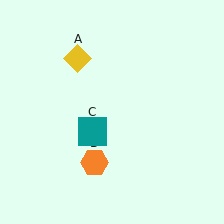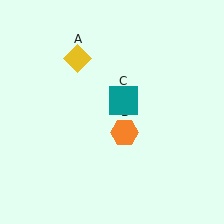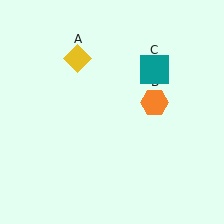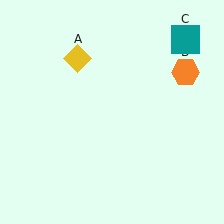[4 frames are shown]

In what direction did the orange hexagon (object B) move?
The orange hexagon (object B) moved up and to the right.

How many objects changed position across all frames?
2 objects changed position: orange hexagon (object B), teal square (object C).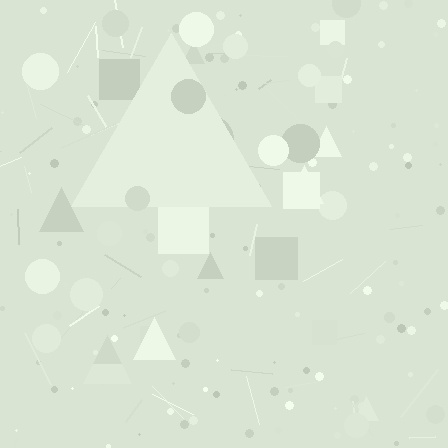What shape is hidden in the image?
A triangle is hidden in the image.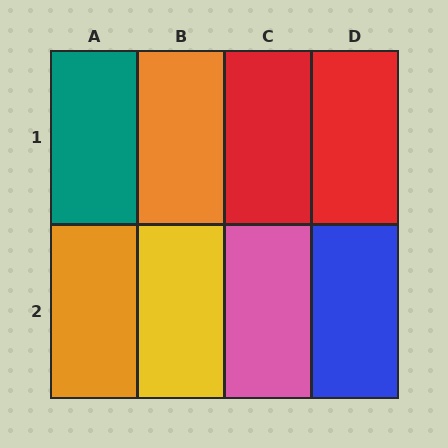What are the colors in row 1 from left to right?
Teal, orange, red, red.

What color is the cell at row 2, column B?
Yellow.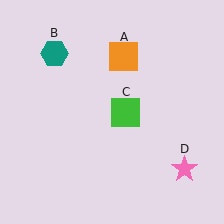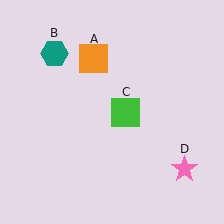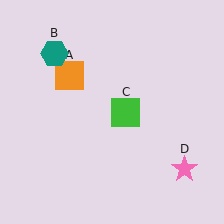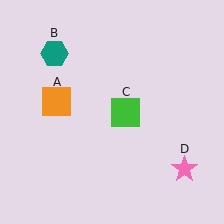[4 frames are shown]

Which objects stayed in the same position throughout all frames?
Teal hexagon (object B) and green square (object C) and pink star (object D) remained stationary.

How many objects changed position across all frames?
1 object changed position: orange square (object A).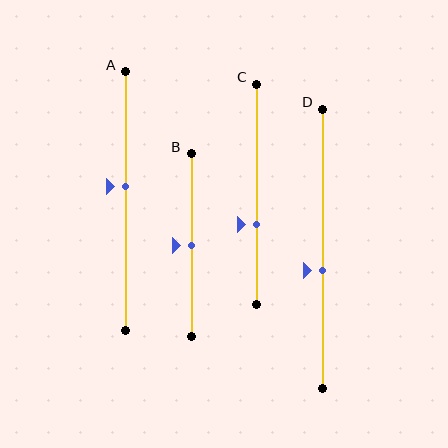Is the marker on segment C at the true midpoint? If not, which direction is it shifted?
No, the marker on segment C is shifted downward by about 14% of the segment length.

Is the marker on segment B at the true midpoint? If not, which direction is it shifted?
Yes, the marker on segment B is at the true midpoint.